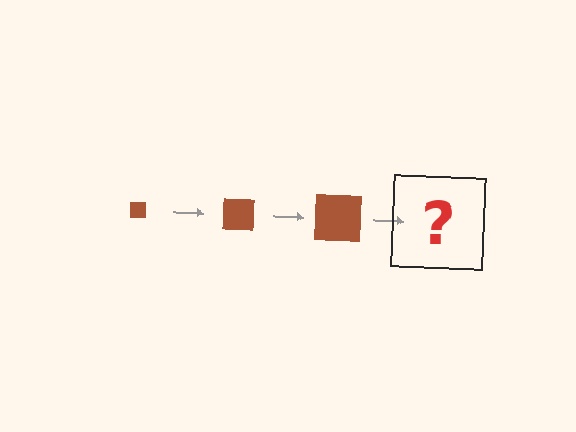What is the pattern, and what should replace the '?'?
The pattern is that the square gets progressively larger each step. The '?' should be a brown square, larger than the previous one.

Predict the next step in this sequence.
The next step is a brown square, larger than the previous one.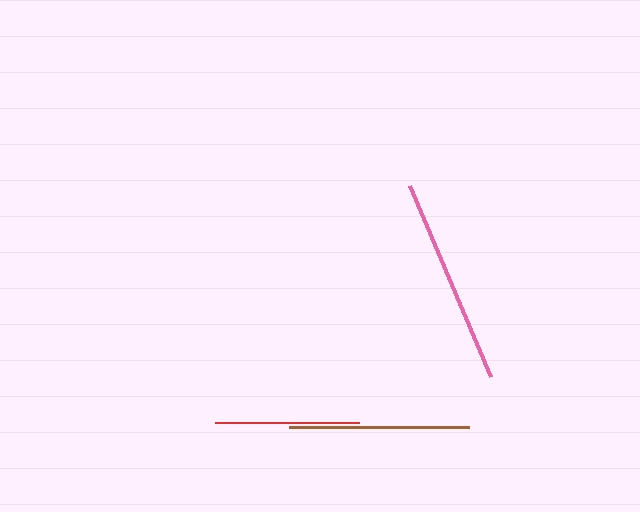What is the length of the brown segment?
The brown segment is approximately 180 pixels long.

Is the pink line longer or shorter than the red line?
The pink line is longer than the red line.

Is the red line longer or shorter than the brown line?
The brown line is longer than the red line.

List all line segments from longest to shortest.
From longest to shortest: pink, brown, red.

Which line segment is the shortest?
The red line is the shortest at approximately 144 pixels.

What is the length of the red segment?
The red segment is approximately 144 pixels long.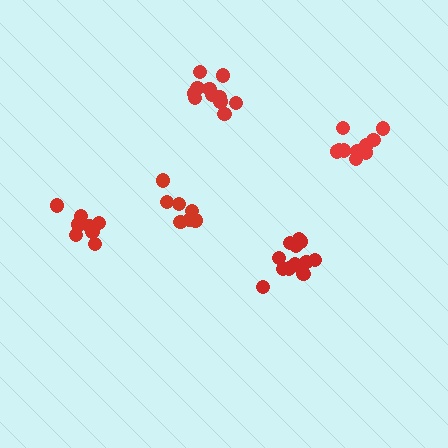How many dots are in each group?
Group 1: 11 dots, Group 2: 10 dots, Group 3: 12 dots, Group 4: 7 dots, Group 5: 8 dots (48 total).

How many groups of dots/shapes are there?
There are 5 groups.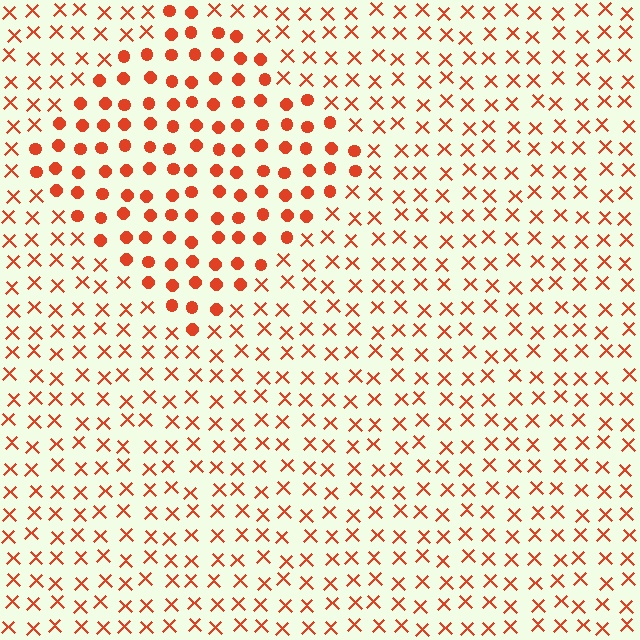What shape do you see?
I see a diamond.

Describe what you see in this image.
The image is filled with small red elements arranged in a uniform grid. A diamond-shaped region contains circles, while the surrounding area contains X marks. The boundary is defined purely by the change in element shape.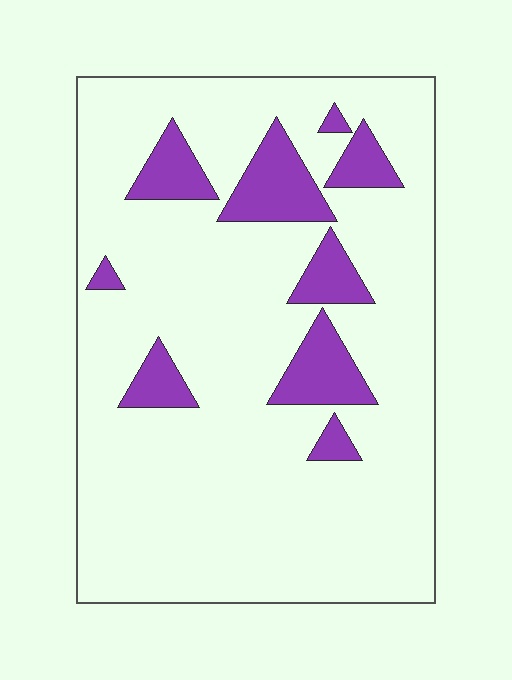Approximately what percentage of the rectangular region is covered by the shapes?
Approximately 15%.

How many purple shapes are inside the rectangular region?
9.